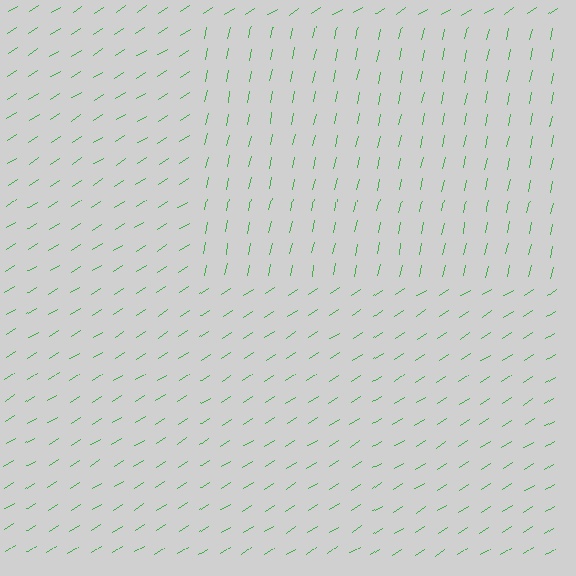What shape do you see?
I see a rectangle.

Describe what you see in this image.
The image is filled with small green line segments. A rectangle region in the image has lines oriented differently from the surrounding lines, creating a visible texture boundary.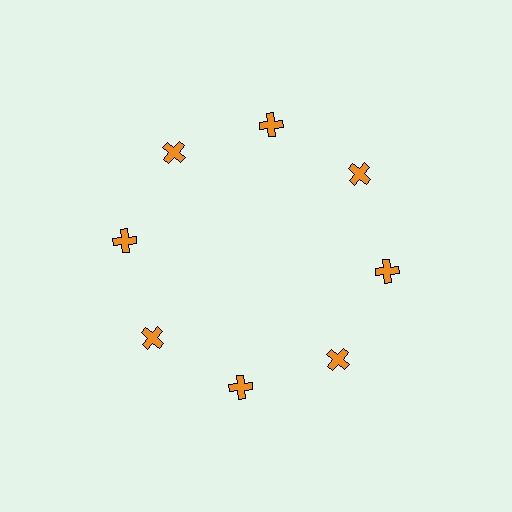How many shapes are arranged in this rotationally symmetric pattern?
There are 8 shapes, arranged in 8 groups of 1.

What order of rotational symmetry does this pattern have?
This pattern has 8-fold rotational symmetry.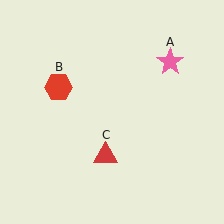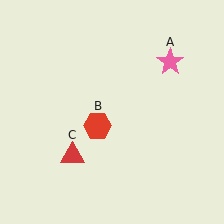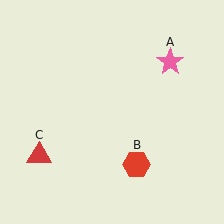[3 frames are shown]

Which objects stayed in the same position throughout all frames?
Pink star (object A) remained stationary.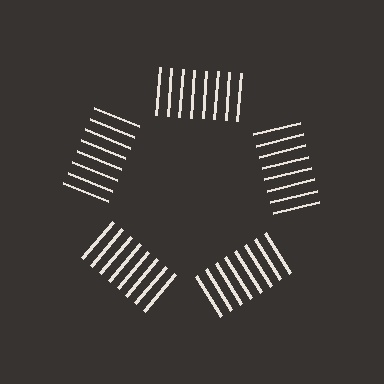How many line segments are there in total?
40 — 8 along each of the 5 edges.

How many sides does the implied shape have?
5 sides — the line-ends trace a pentagon.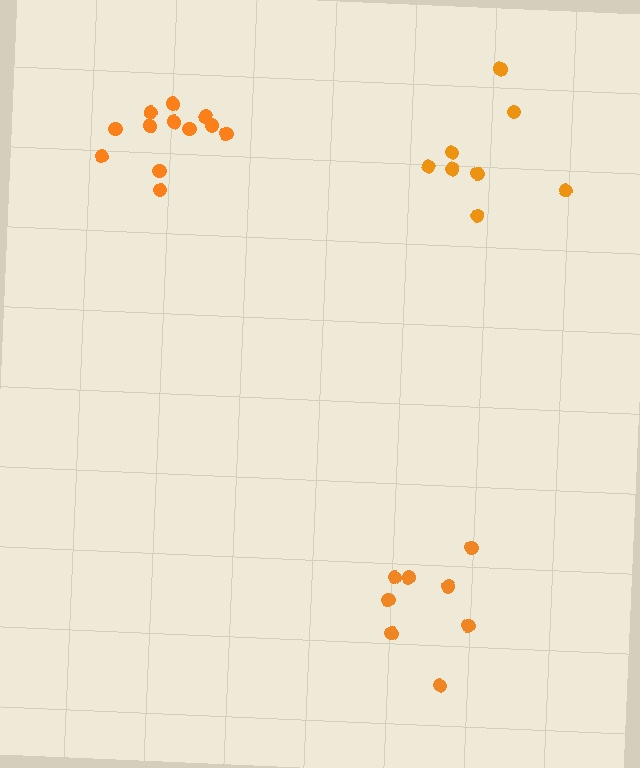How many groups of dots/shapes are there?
There are 3 groups.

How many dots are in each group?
Group 1: 12 dots, Group 2: 8 dots, Group 3: 8 dots (28 total).